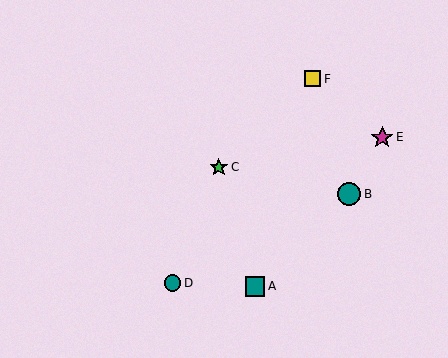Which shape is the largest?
The teal circle (labeled B) is the largest.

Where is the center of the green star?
The center of the green star is at (219, 167).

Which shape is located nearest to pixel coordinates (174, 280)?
The teal circle (labeled D) at (173, 283) is nearest to that location.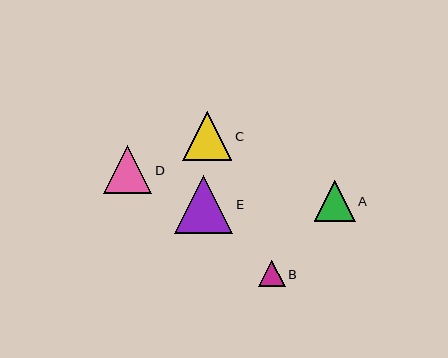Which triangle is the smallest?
Triangle B is the smallest with a size of approximately 26 pixels.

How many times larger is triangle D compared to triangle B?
Triangle D is approximately 1.8 times the size of triangle B.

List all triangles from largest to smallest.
From largest to smallest: E, C, D, A, B.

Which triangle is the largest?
Triangle E is the largest with a size of approximately 58 pixels.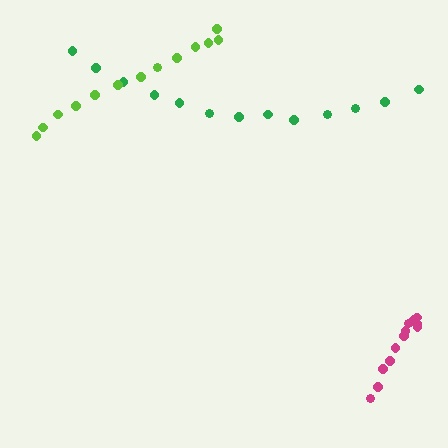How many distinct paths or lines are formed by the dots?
There are 3 distinct paths.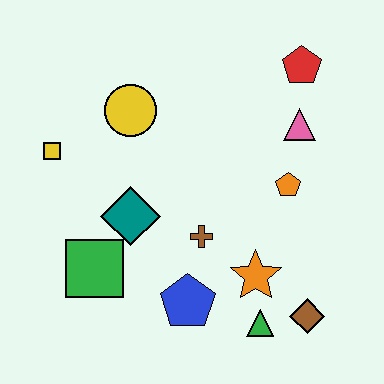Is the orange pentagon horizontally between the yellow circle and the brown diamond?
Yes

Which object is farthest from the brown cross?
The red pentagon is farthest from the brown cross.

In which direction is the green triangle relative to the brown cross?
The green triangle is below the brown cross.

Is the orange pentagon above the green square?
Yes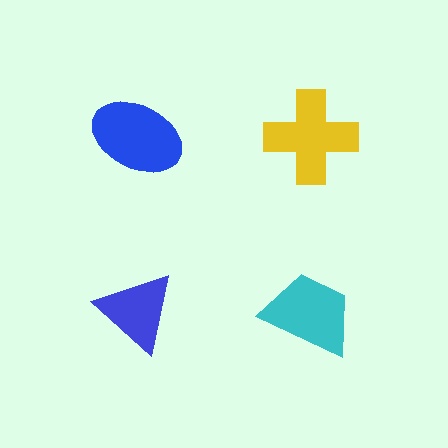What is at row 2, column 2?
A cyan trapezoid.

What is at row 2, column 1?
A blue triangle.